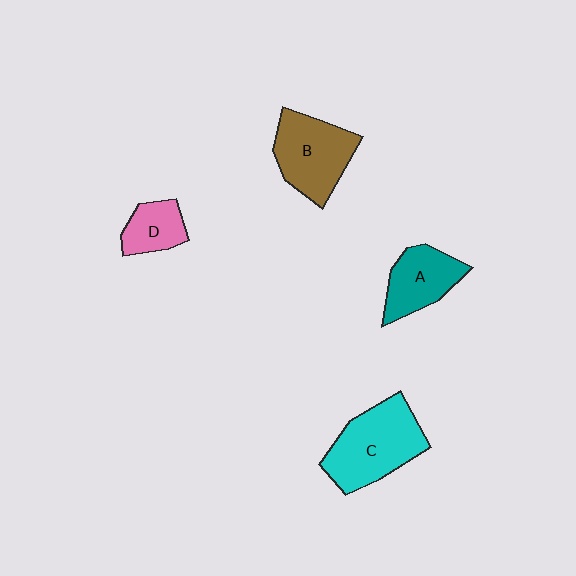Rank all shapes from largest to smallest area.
From largest to smallest: C (cyan), B (brown), A (teal), D (pink).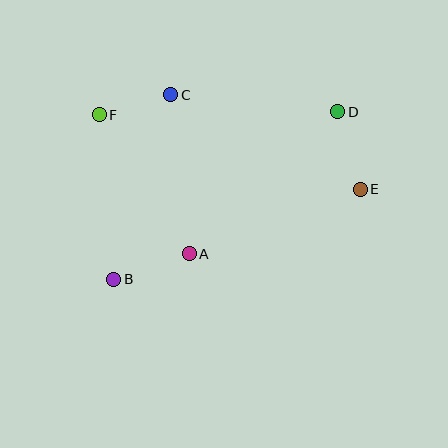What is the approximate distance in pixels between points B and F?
The distance between B and F is approximately 165 pixels.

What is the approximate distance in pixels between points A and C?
The distance between A and C is approximately 160 pixels.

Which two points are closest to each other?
Points C and F are closest to each other.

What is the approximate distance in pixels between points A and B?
The distance between A and B is approximately 80 pixels.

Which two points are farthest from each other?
Points B and D are farthest from each other.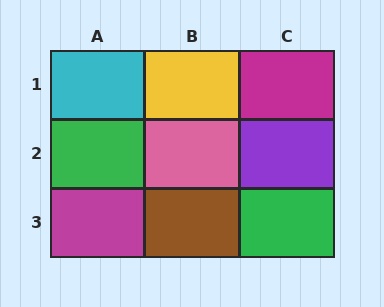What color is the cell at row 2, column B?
Pink.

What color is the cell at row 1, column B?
Yellow.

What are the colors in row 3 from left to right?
Magenta, brown, green.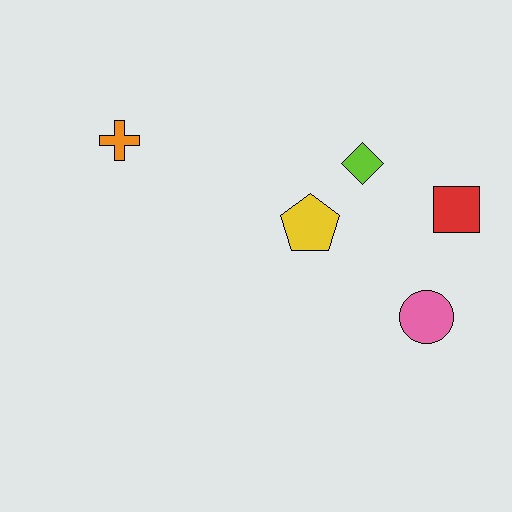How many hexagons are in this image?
There are no hexagons.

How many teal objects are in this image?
There are no teal objects.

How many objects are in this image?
There are 5 objects.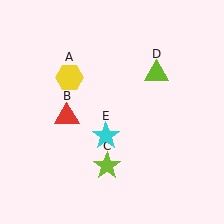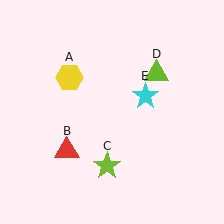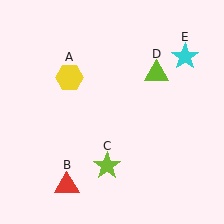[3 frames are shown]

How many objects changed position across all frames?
2 objects changed position: red triangle (object B), cyan star (object E).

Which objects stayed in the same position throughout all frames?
Yellow hexagon (object A) and lime star (object C) and lime triangle (object D) remained stationary.